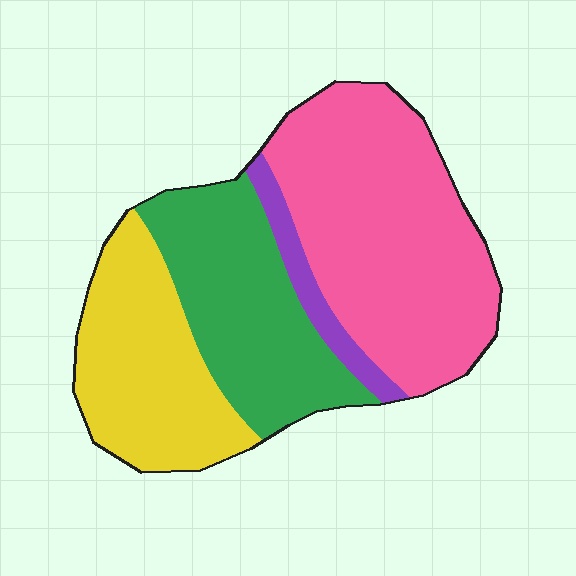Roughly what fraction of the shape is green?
Green takes up about one quarter (1/4) of the shape.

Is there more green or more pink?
Pink.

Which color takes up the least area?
Purple, at roughly 5%.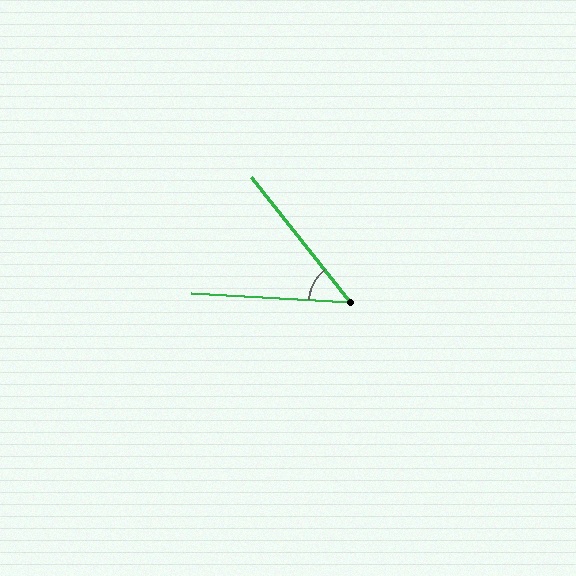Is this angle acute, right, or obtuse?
It is acute.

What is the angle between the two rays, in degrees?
Approximately 48 degrees.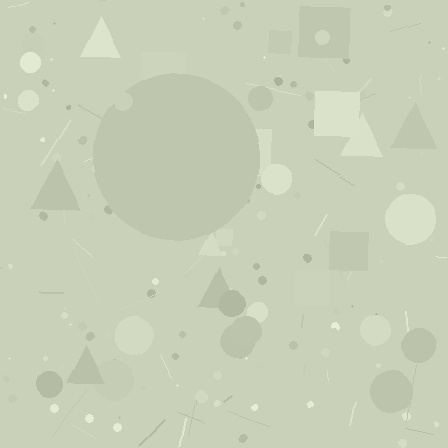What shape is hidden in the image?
A circle is hidden in the image.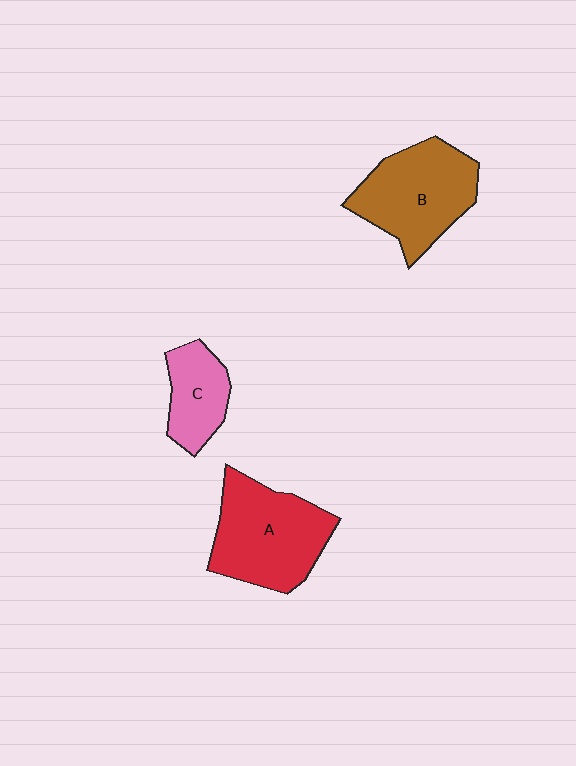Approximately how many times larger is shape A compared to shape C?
Approximately 1.9 times.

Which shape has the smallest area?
Shape C (pink).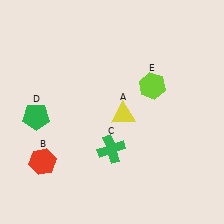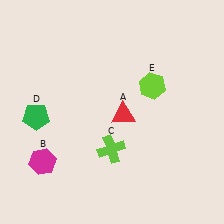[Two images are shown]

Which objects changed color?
A changed from yellow to red. B changed from red to magenta. C changed from green to lime.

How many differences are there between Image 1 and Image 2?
There are 3 differences between the two images.